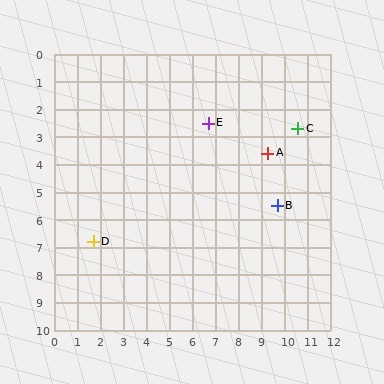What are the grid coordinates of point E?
Point E is at approximately (6.7, 2.5).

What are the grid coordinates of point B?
Point B is at approximately (9.7, 5.5).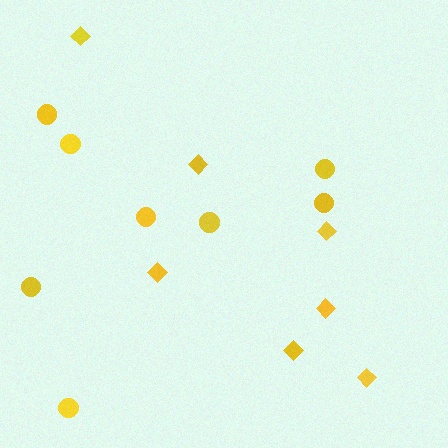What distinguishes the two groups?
There are 2 groups: one group of circles (8) and one group of diamonds (7).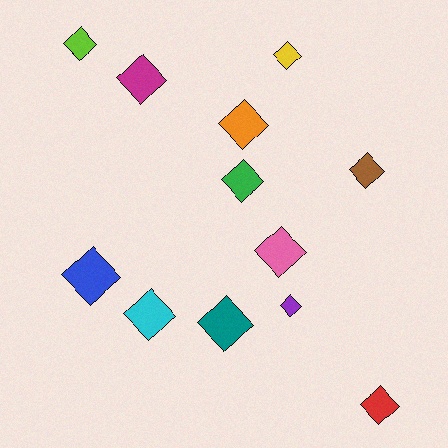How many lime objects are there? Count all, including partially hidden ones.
There is 1 lime object.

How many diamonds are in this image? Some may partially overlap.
There are 12 diamonds.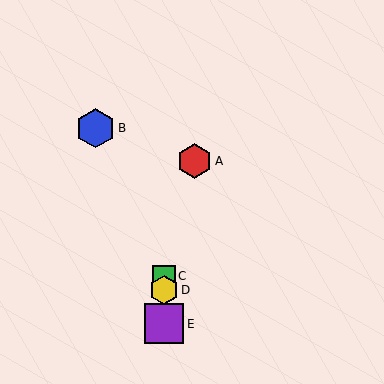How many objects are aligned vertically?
3 objects (C, D, E) are aligned vertically.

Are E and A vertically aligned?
No, E is at x≈164 and A is at x≈195.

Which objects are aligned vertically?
Objects C, D, E are aligned vertically.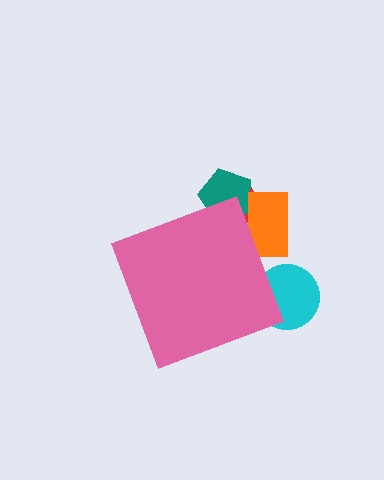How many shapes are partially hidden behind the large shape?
4 shapes are partially hidden.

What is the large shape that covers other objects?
A pink diamond.